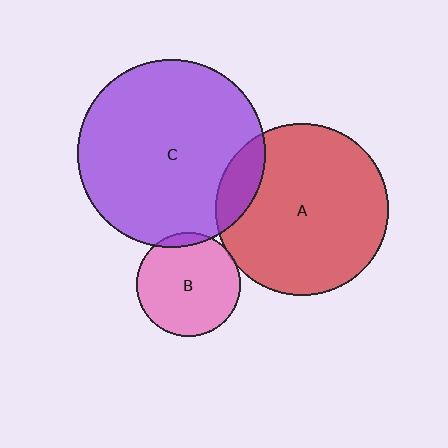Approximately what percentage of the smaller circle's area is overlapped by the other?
Approximately 5%.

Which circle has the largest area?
Circle C (purple).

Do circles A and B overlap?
Yes.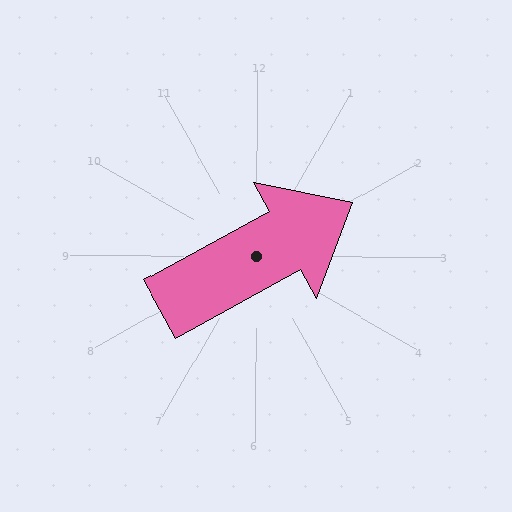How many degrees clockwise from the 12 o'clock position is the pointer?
Approximately 61 degrees.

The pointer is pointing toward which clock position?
Roughly 2 o'clock.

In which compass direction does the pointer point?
Northeast.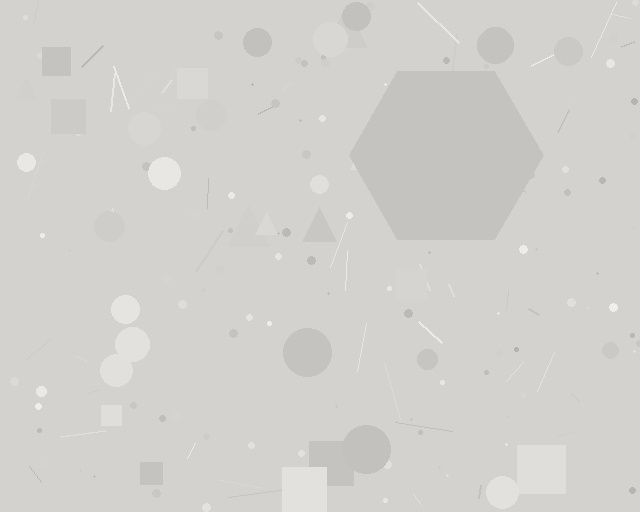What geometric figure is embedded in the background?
A hexagon is embedded in the background.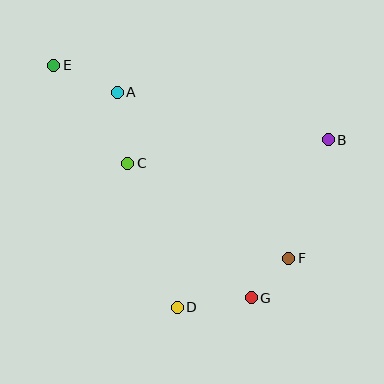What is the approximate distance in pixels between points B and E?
The distance between B and E is approximately 285 pixels.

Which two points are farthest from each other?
Points E and G are farthest from each other.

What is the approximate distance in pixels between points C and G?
The distance between C and G is approximately 182 pixels.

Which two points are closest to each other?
Points F and G are closest to each other.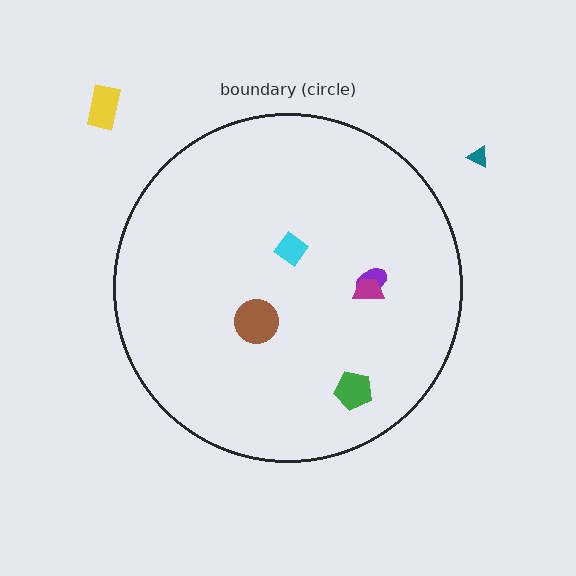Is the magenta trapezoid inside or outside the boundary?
Inside.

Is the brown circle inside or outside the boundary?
Inside.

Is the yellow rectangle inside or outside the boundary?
Outside.